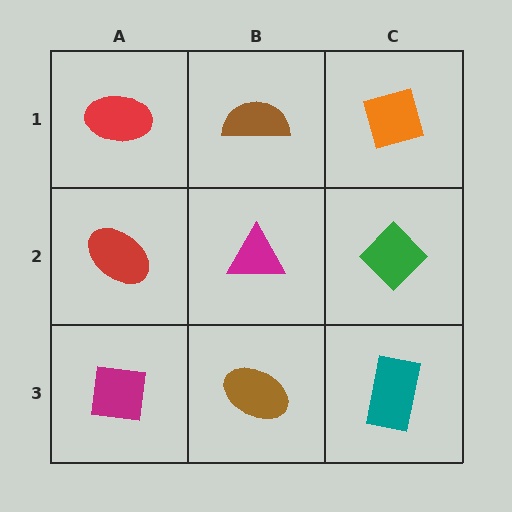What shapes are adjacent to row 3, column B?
A magenta triangle (row 2, column B), a magenta square (row 3, column A), a teal rectangle (row 3, column C).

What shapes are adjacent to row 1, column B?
A magenta triangle (row 2, column B), a red ellipse (row 1, column A), an orange diamond (row 1, column C).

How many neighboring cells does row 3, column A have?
2.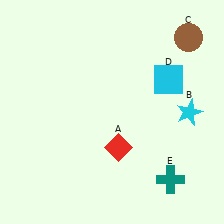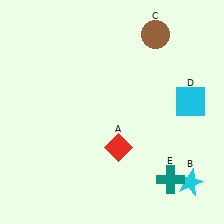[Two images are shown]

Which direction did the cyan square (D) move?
The cyan square (D) moved right.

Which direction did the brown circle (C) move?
The brown circle (C) moved left.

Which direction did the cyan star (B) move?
The cyan star (B) moved down.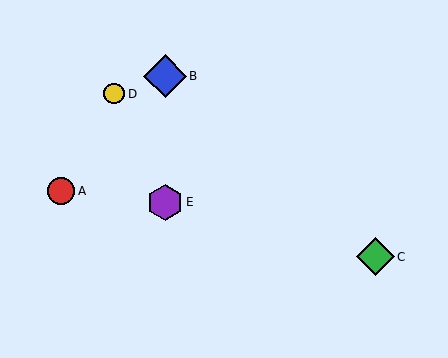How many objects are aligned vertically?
2 objects (B, E) are aligned vertically.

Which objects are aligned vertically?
Objects B, E are aligned vertically.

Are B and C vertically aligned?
No, B is at x≈165 and C is at x≈375.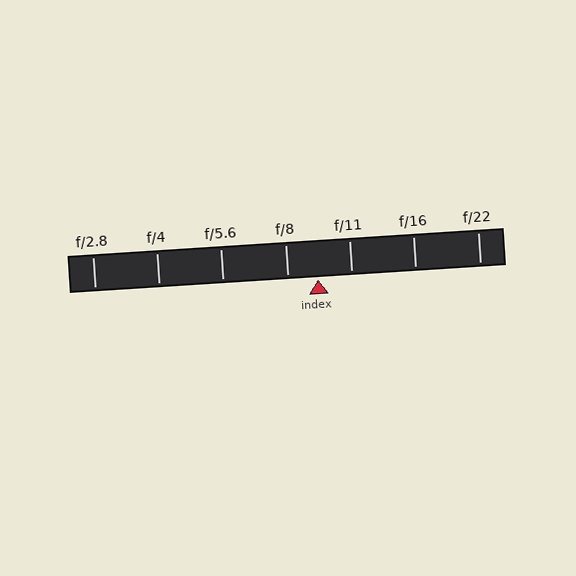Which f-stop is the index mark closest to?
The index mark is closest to f/8.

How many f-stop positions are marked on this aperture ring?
There are 7 f-stop positions marked.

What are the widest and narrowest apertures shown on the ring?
The widest aperture shown is f/2.8 and the narrowest is f/22.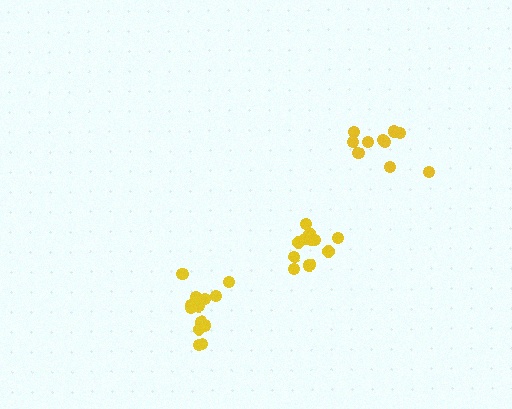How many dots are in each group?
Group 1: 14 dots, Group 2: 10 dots, Group 3: 12 dots (36 total).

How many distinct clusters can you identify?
There are 3 distinct clusters.